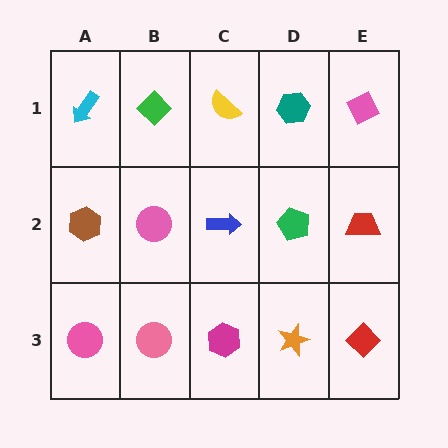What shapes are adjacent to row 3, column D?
A green pentagon (row 2, column D), a magenta hexagon (row 3, column C), a red diamond (row 3, column E).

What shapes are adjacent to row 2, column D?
A teal hexagon (row 1, column D), an orange star (row 3, column D), a blue arrow (row 2, column C), a red trapezoid (row 2, column E).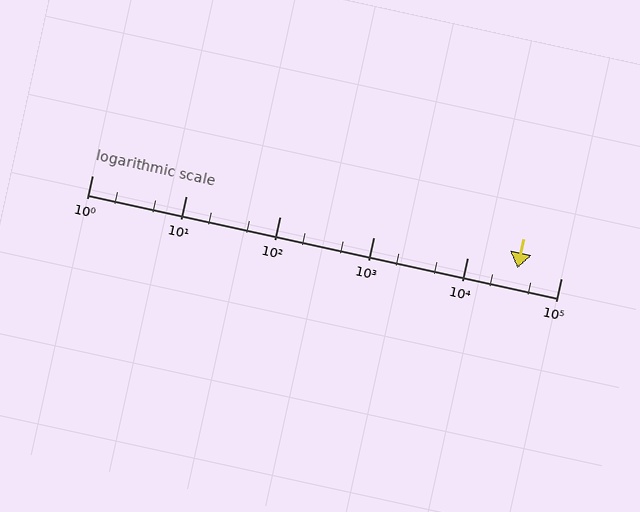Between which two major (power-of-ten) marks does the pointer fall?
The pointer is between 10000 and 100000.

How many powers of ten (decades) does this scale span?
The scale spans 5 decades, from 1 to 100000.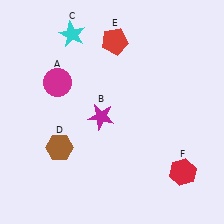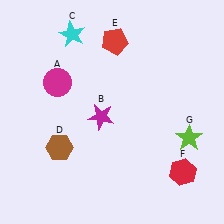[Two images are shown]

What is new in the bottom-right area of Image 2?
A lime star (G) was added in the bottom-right area of Image 2.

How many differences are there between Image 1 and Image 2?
There is 1 difference between the two images.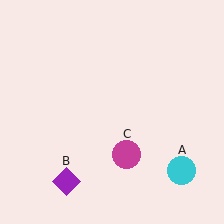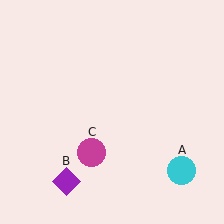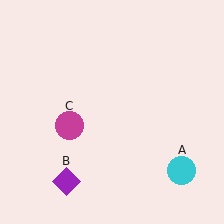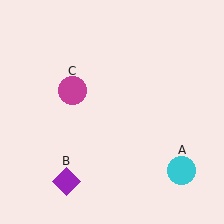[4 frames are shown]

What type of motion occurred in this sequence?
The magenta circle (object C) rotated clockwise around the center of the scene.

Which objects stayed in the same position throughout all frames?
Cyan circle (object A) and purple diamond (object B) remained stationary.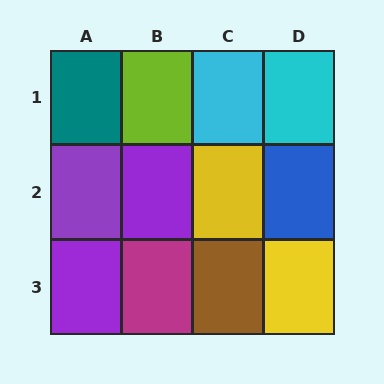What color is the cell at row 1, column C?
Cyan.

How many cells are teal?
1 cell is teal.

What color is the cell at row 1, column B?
Lime.